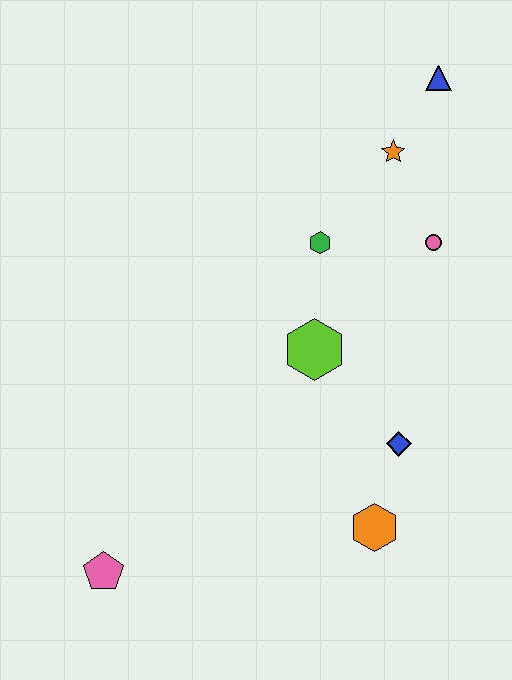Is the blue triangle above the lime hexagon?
Yes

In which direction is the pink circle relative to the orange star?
The pink circle is below the orange star.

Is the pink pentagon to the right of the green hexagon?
No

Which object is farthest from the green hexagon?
The pink pentagon is farthest from the green hexagon.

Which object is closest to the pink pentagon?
The orange hexagon is closest to the pink pentagon.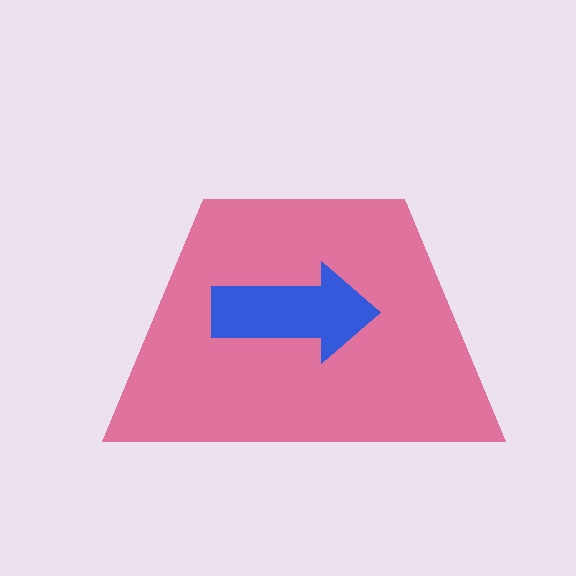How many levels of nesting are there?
2.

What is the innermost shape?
The blue arrow.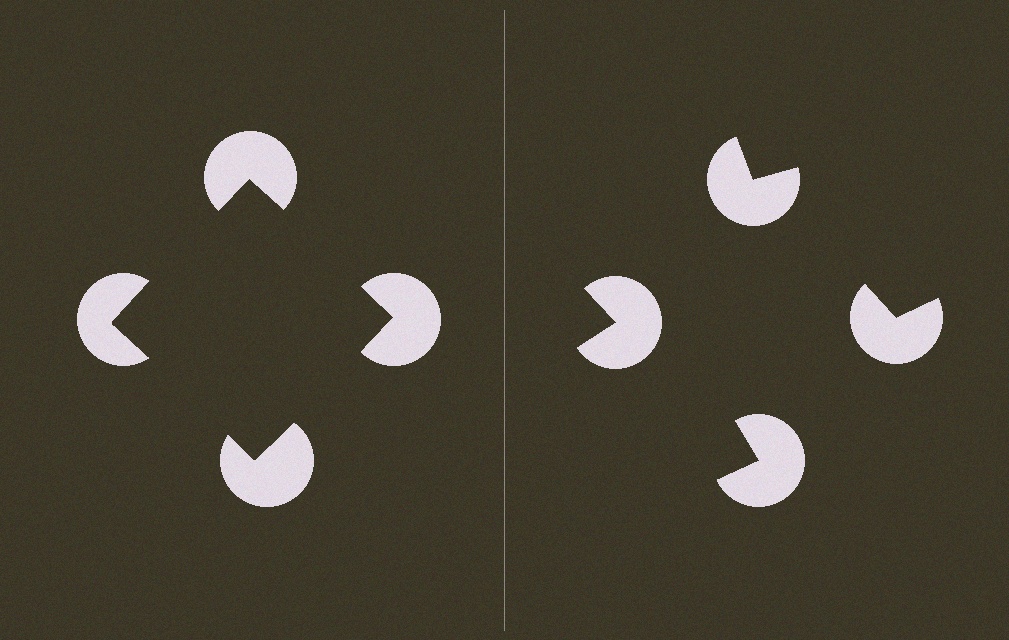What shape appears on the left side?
An illusory square.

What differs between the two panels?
The pac-man discs are positioned identically on both sides; only the wedge orientations differ. On the left they align to a square; on the right they are misaligned.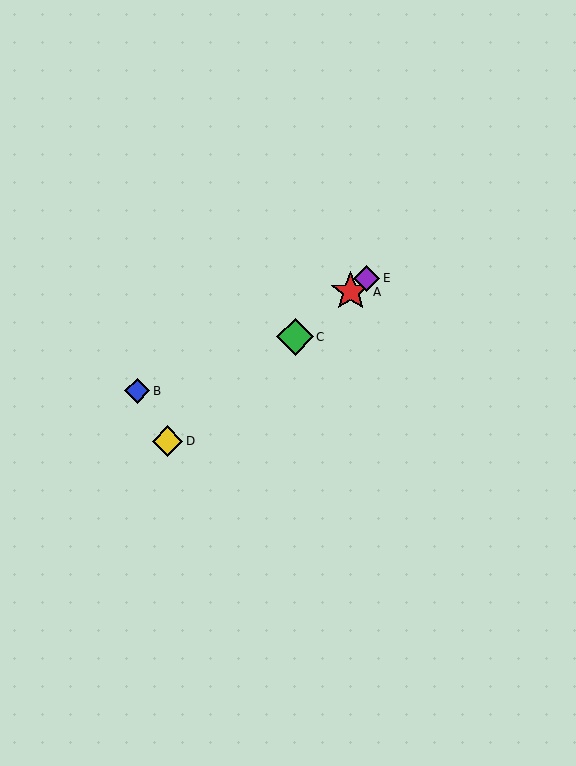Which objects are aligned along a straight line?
Objects A, C, D, E are aligned along a straight line.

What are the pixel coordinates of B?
Object B is at (137, 391).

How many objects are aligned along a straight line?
4 objects (A, C, D, E) are aligned along a straight line.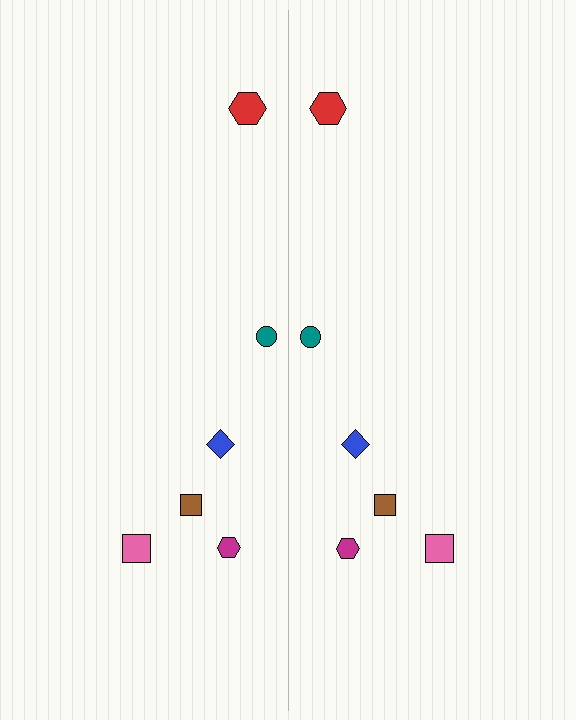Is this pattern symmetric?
Yes, this pattern has bilateral (reflection) symmetry.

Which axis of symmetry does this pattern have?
The pattern has a vertical axis of symmetry running through the center of the image.